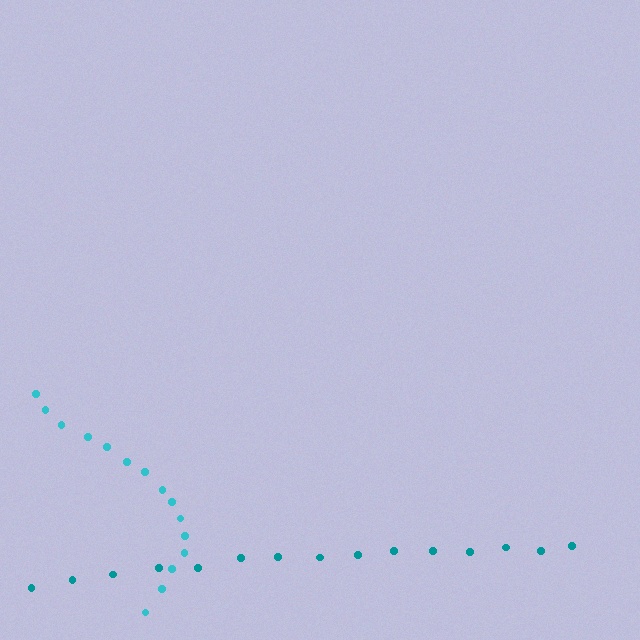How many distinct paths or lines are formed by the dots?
There are 2 distinct paths.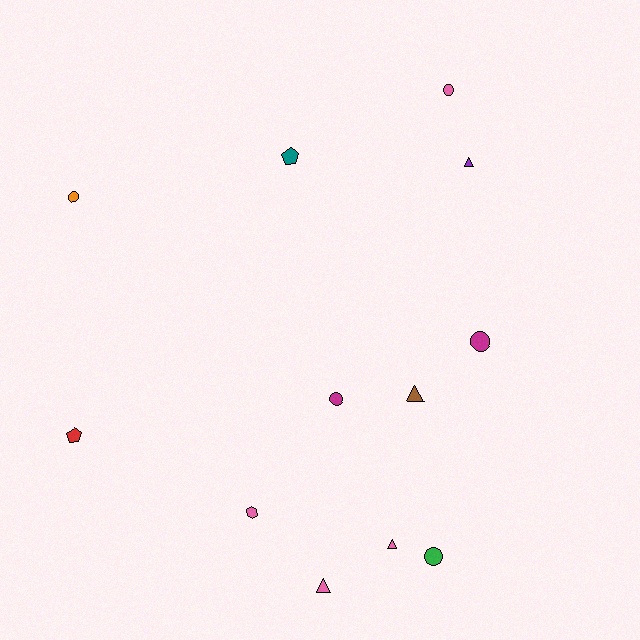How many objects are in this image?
There are 12 objects.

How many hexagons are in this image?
There is 1 hexagon.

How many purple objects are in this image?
There is 1 purple object.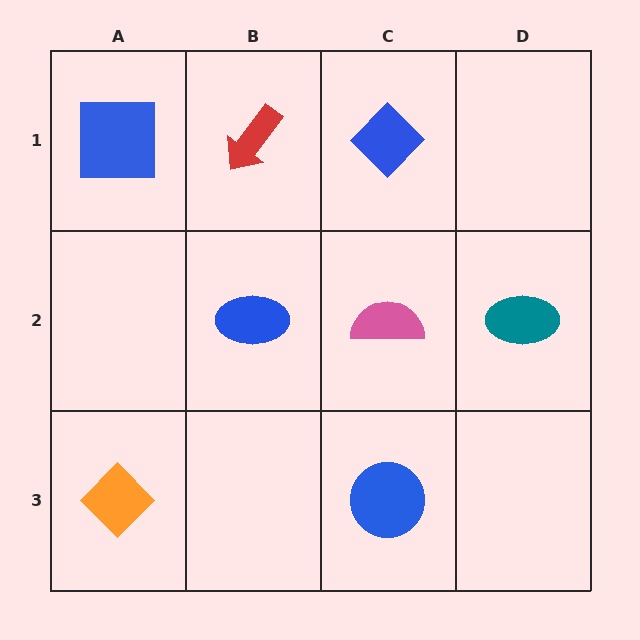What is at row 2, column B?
A blue ellipse.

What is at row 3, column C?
A blue circle.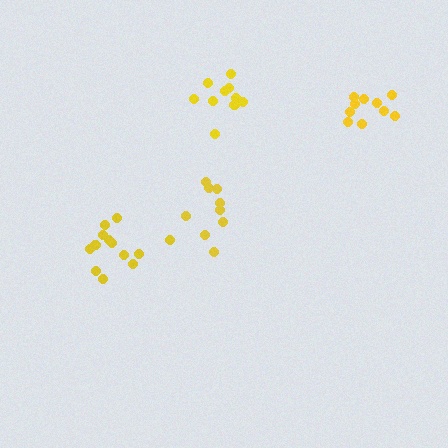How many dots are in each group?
Group 1: 9 dots, Group 2: 11 dots, Group 3: 10 dots, Group 4: 13 dots (43 total).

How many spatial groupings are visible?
There are 4 spatial groupings.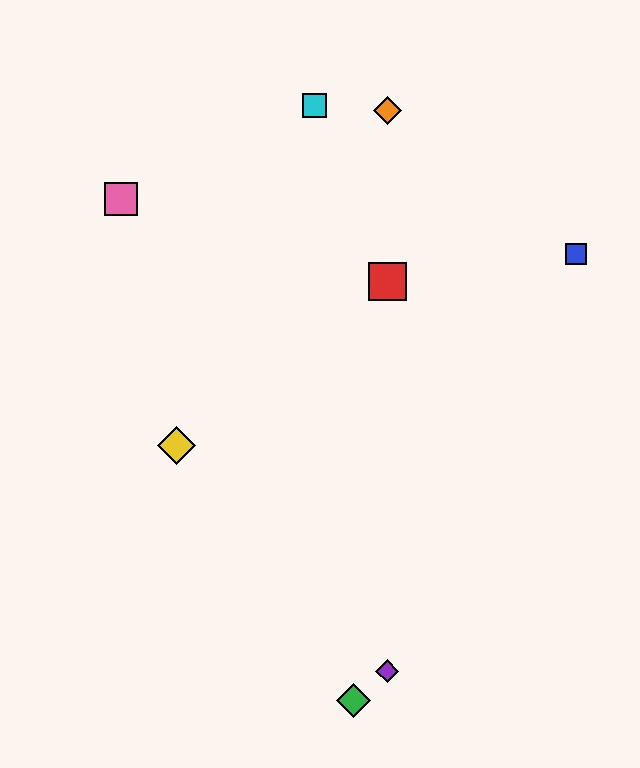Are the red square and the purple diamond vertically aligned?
Yes, both are at x≈387.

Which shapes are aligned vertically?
The red square, the purple diamond, the orange diamond are aligned vertically.